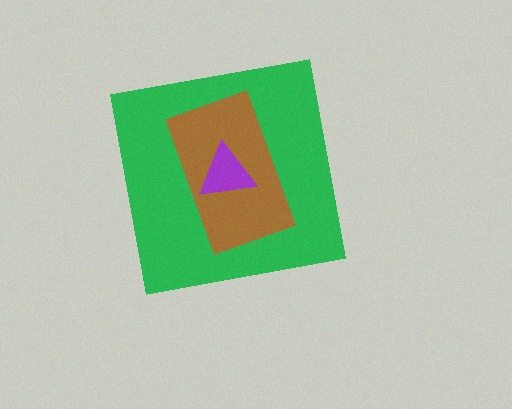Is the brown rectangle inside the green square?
Yes.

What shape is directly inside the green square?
The brown rectangle.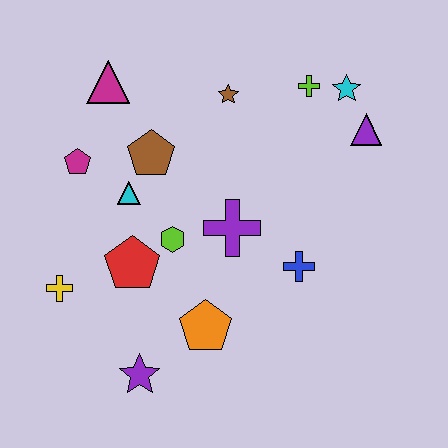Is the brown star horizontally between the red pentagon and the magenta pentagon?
No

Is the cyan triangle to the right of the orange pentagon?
No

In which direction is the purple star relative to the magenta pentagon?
The purple star is below the magenta pentagon.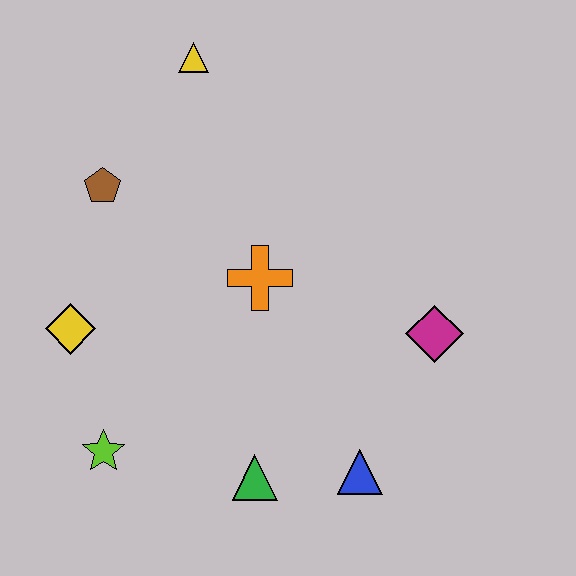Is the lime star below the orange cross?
Yes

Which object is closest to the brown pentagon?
The yellow diamond is closest to the brown pentagon.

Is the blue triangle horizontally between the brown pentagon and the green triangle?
No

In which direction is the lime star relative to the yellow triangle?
The lime star is below the yellow triangle.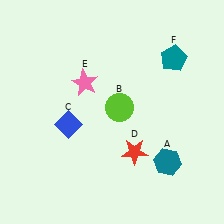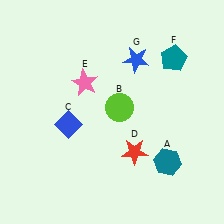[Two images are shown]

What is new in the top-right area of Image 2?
A blue star (G) was added in the top-right area of Image 2.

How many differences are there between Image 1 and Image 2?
There is 1 difference between the two images.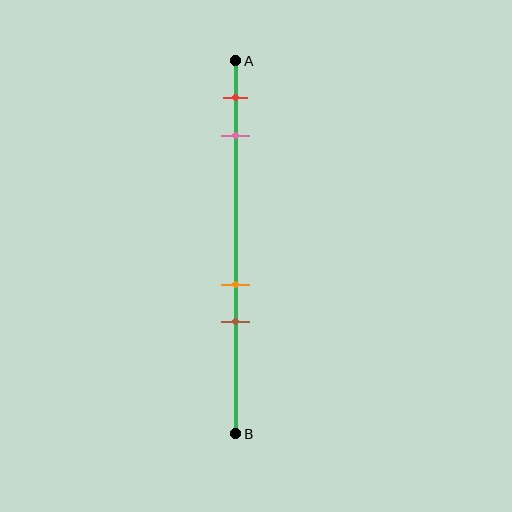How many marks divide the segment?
There are 4 marks dividing the segment.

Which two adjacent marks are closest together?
The orange and brown marks are the closest adjacent pair.